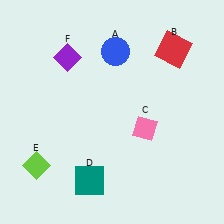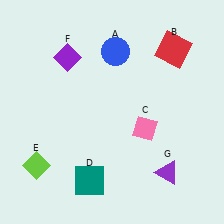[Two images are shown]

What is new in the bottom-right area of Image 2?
A purple triangle (G) was added in the bottom-right area of Image 2.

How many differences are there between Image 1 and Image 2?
There is 1 difference between the two images.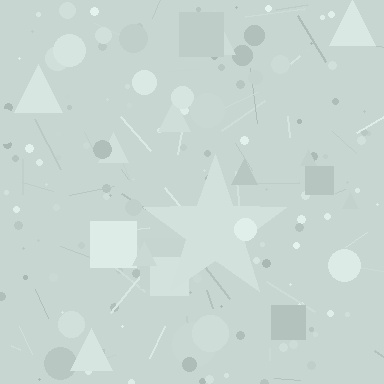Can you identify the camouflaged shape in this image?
The camouflaged shape is a star.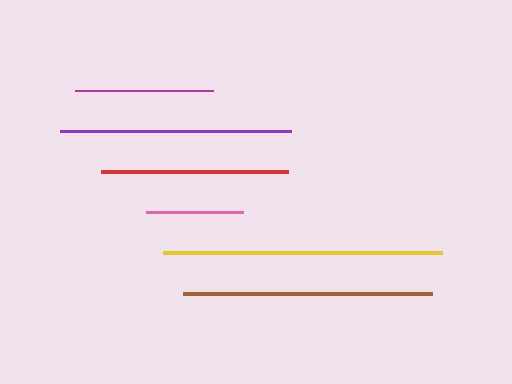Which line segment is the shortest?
The pink line is the shortest at approximately 96 pixels.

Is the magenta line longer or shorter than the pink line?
The magenta line is longer than the pink line.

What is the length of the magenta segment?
The magenta segment is approximately 138 pixels long.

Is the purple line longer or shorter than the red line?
The purple line is longer than the red line.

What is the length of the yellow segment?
The yellow segment is approximately 279 pixels long.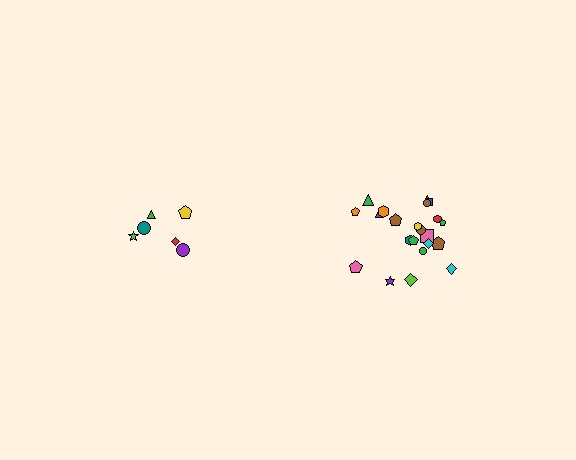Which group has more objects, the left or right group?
The right group.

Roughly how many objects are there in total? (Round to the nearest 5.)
Roughly 30 objects in total.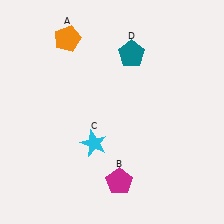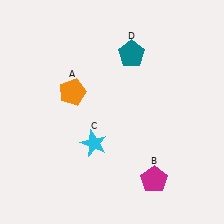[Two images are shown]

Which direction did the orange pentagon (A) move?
The orange pentagon (A) moved down.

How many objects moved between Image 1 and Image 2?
2 objects moved between the two images.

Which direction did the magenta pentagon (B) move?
The magenta pentagon (B) moved right.